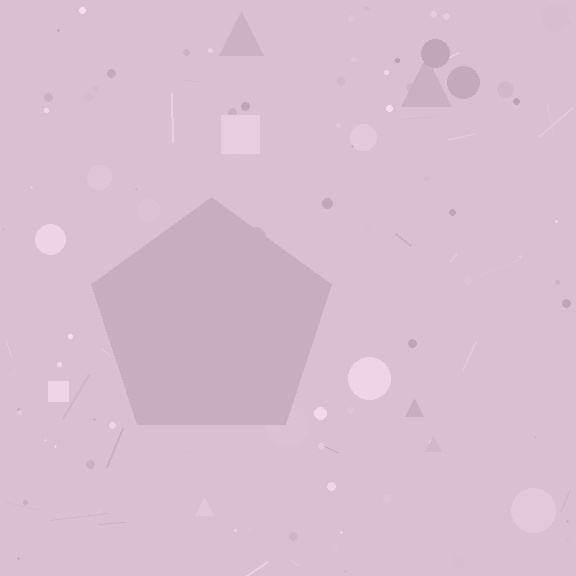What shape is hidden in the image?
A pentagon is hidden in the image.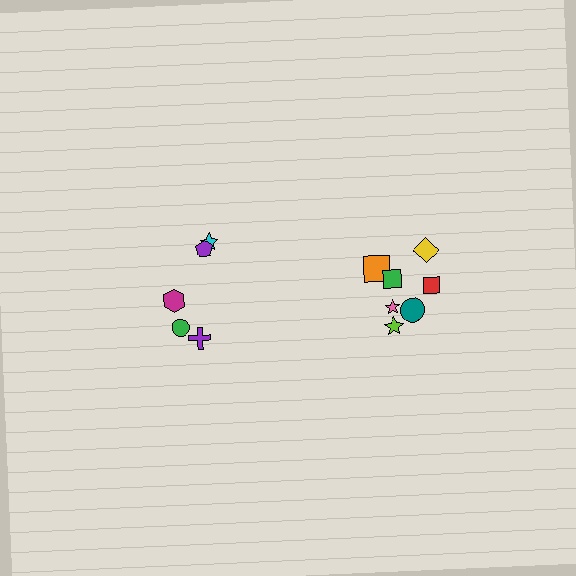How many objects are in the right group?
There are 7 objects.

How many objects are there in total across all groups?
There are 12 objects.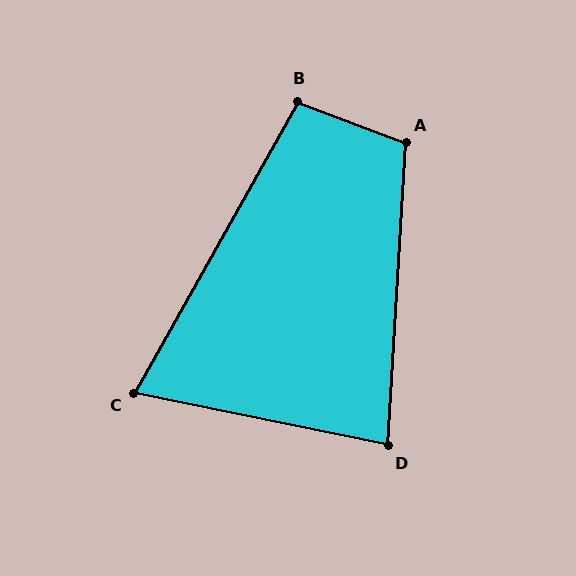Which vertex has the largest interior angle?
A, at approximately 108 degrees.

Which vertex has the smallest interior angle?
C, at approximately 72 degrees.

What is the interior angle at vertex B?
Approximately 98 degrees (obtuse).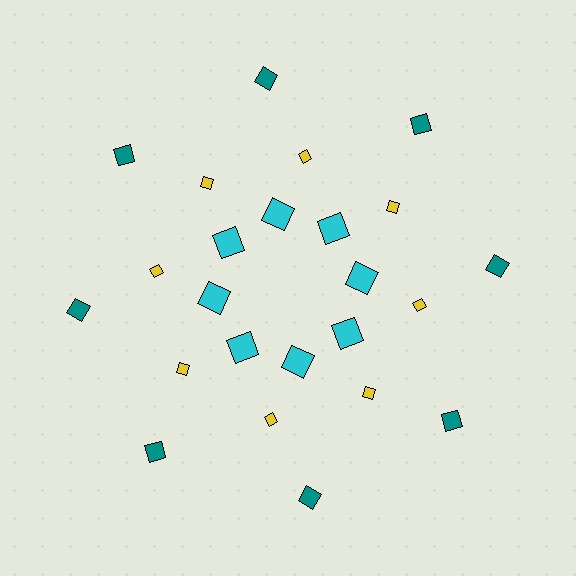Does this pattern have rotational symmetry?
Yes, this pattern has 8-fold rotational symmetry. It looks the same after rotating 45 degrees around the center.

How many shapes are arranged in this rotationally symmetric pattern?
There are 24 shapes, arranged in 8 groups of 3.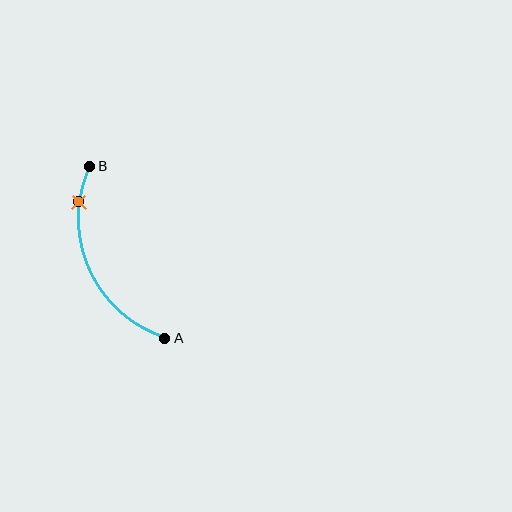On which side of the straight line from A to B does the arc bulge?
The arc bulges to the left of the straight line connecting A and B.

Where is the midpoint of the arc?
The arc midpoint is the point on the curve farthest from the straight line joining A and B. It sits to the left of that line.